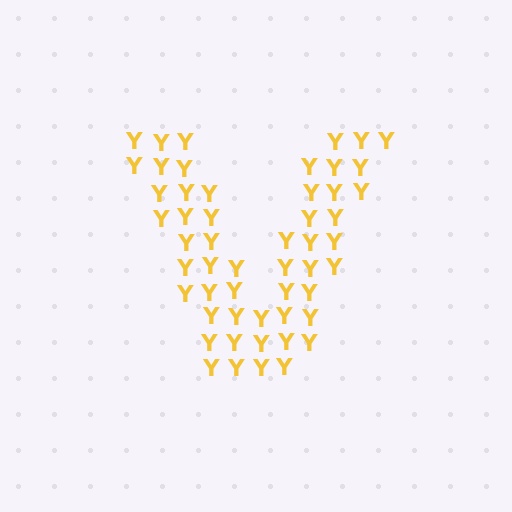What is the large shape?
The large shape is the letter V.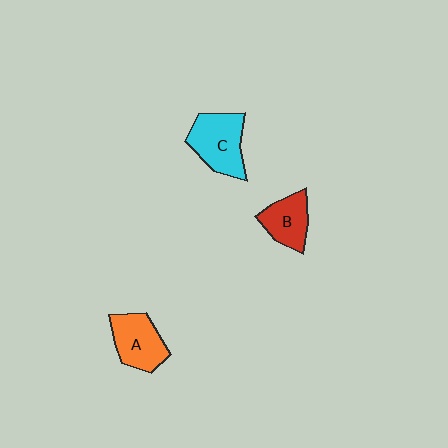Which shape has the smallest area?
Shape B (red).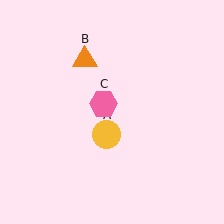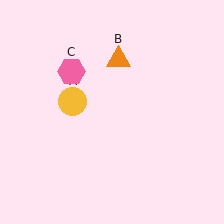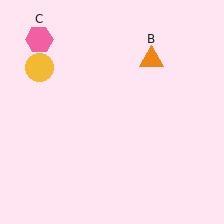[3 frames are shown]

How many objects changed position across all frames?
3 objects changed position: yellow circle (object A), orange triangle (object B), pink hexagon (object C).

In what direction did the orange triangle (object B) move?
The orange triangle (object B) moved right.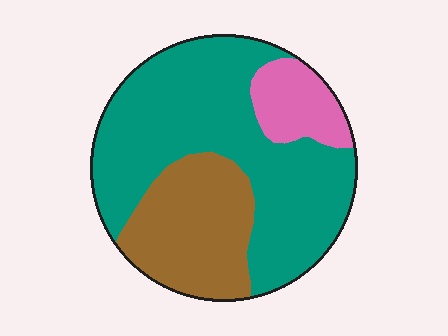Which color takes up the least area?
Pink, at roughly 10%.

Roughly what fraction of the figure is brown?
Brown takes up about one quarter (1/4) of the figure.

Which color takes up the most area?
Teal, at roughly 60%.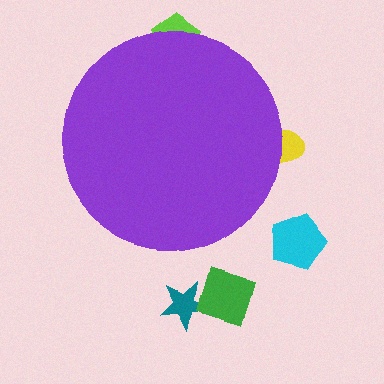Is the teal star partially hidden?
No, the teal star is fully visible.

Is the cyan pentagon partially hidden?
No, the cyan pentagon is fully visible.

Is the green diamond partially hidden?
No, the green diamond is fully visible.